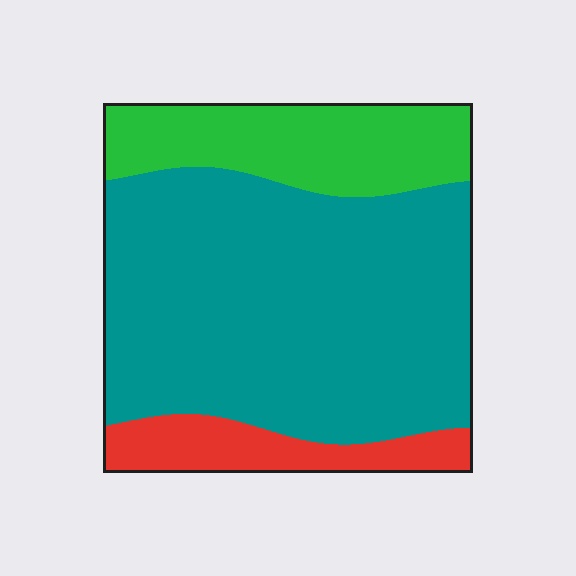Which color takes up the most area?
Teal, at roughly 65%.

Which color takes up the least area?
Red, at roughly 10%.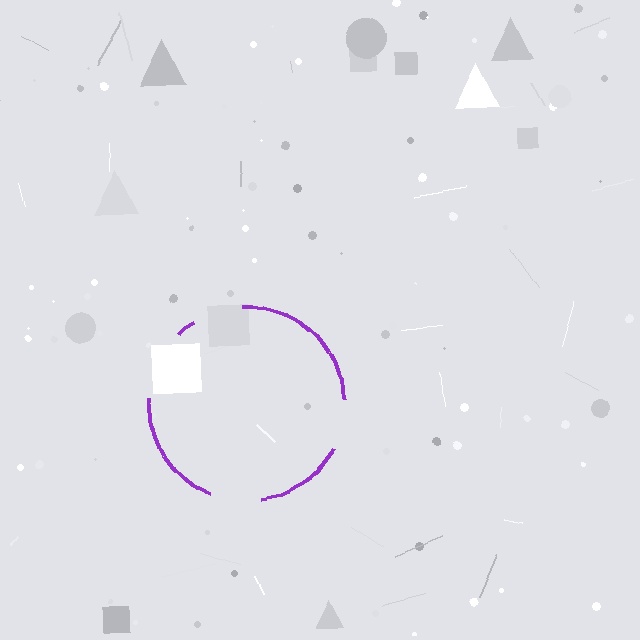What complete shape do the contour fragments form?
The contour fragments form a circle.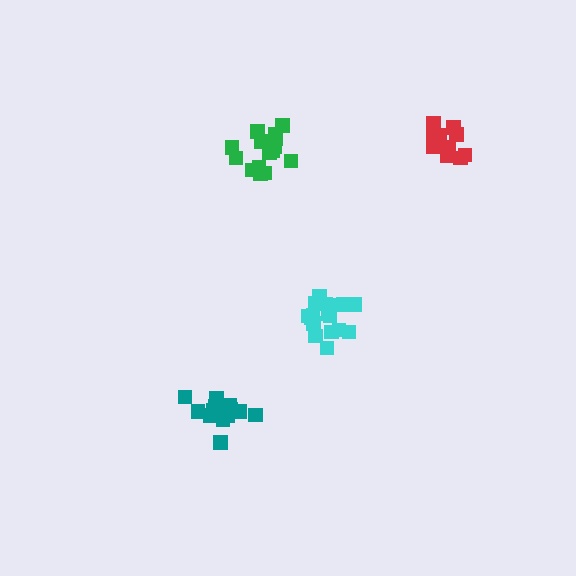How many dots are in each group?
Group 1: 15 dots, Group 2: 19 dots, Group 3: 18 dots, Group 4: 14 dots (66 total).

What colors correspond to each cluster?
The clusters are colored: teal, cyan, green, red.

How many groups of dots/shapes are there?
There are 4 groups.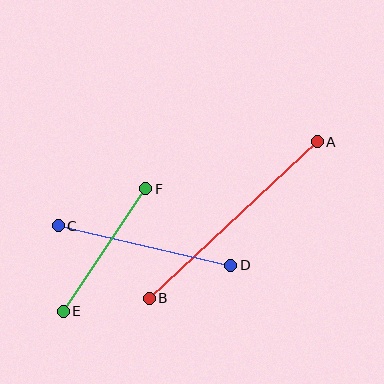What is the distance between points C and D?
The distance is approximately 177 pixels.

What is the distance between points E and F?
The distance is approximately 148 pixels.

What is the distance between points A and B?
The distance is approximately 230 pixels.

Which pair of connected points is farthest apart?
Points A and B are farthest apart.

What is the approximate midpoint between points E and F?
The midpoint is at approximately (104, 250) pixels.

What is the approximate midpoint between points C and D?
The midpoint is at approximately (144, 245) pixels.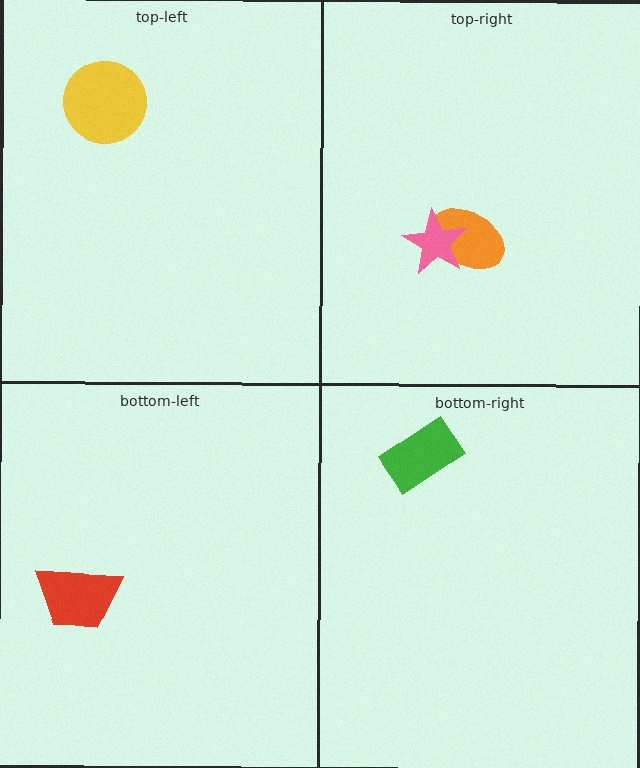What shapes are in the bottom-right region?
The green rectangle.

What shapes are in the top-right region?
The orange ellipse, the pink star.